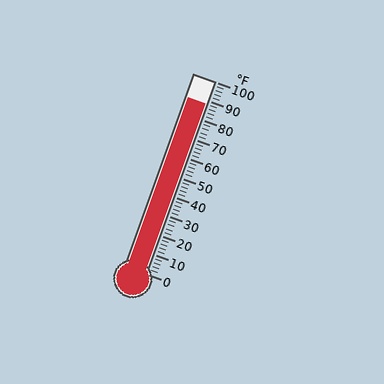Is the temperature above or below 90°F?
The temperature is below 90°F.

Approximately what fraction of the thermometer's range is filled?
The thermometer is filled to approximately 90% of its range.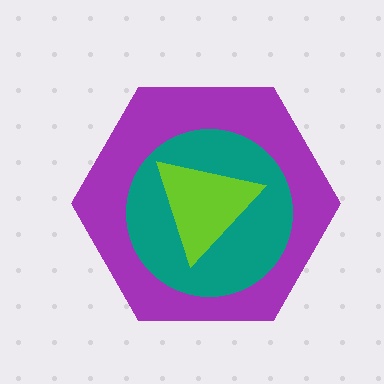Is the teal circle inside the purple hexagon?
Yes.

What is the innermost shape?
The lime triangle.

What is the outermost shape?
The purple hexagon.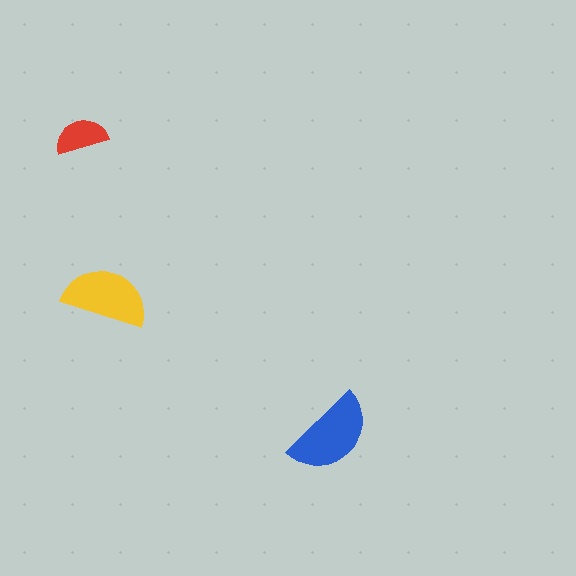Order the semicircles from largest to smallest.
the blue one, the yellow one, the red one.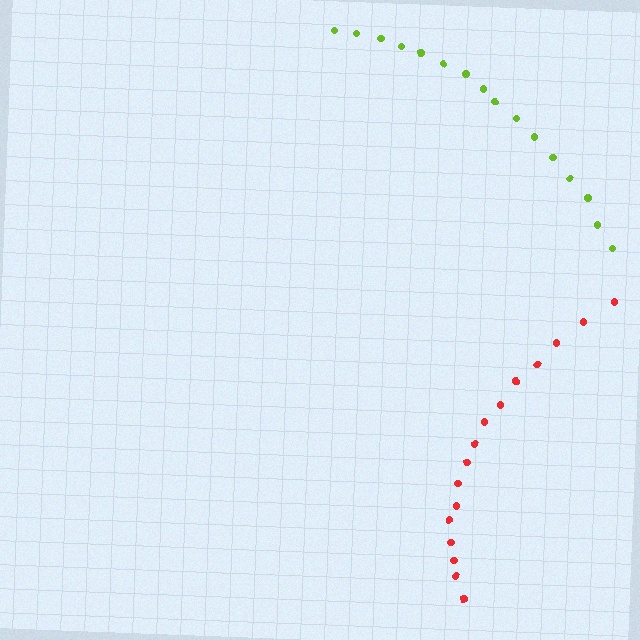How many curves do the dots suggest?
There are 2 distinct paths.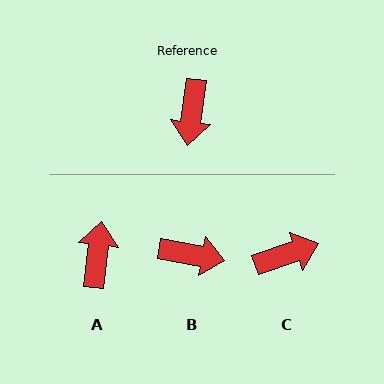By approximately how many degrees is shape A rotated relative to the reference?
Approximately 180 degrees clockwise.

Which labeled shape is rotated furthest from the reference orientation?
A, about 180 degrees away.